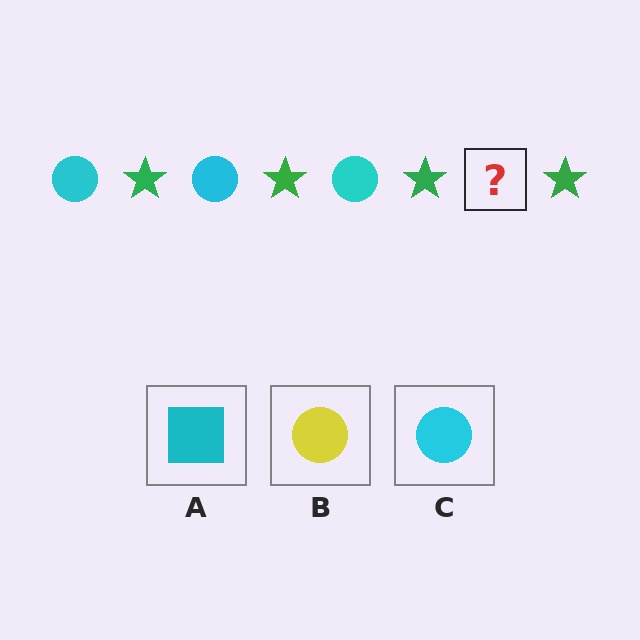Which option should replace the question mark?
Option C.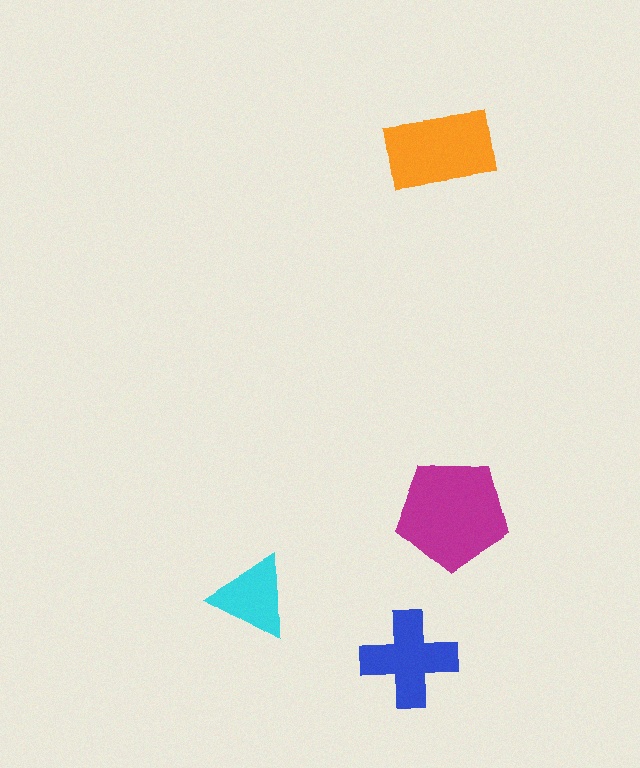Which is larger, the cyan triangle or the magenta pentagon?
The magenta pentagon.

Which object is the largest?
The magenta pentagon.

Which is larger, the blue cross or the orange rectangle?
The orange rectangle.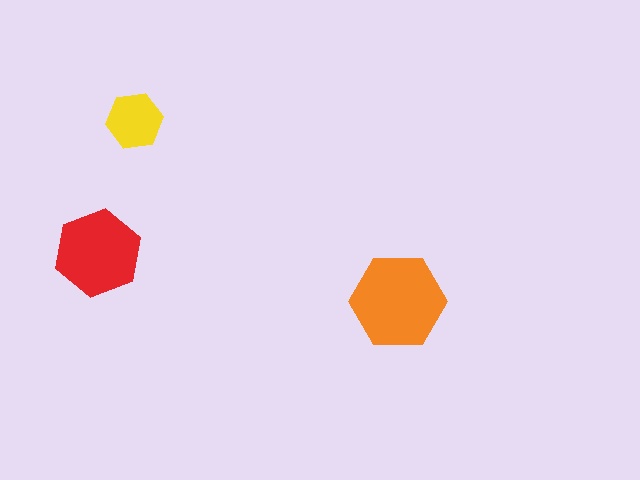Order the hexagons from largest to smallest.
the orange one, the red one, the yellow one.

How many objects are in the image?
There are 3 objects in the image.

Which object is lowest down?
The orange hexagon is bottommost.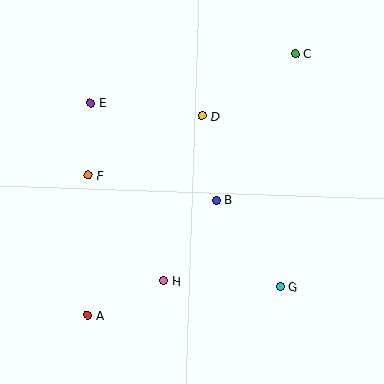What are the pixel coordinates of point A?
Point A is at (88, 315).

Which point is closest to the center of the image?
Point B at (216, 200) is closest to the center.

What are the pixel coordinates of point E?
Point E is at (90, 103).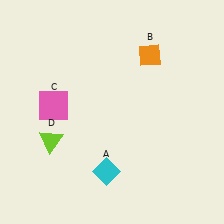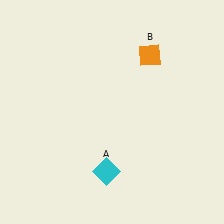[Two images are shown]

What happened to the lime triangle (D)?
The lime triangle (D) was removed in Image 2. It was in the bottom-left area of Image 1.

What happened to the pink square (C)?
The pink square (C) was removed in Image 2. It was in the top-left area of Image 1.